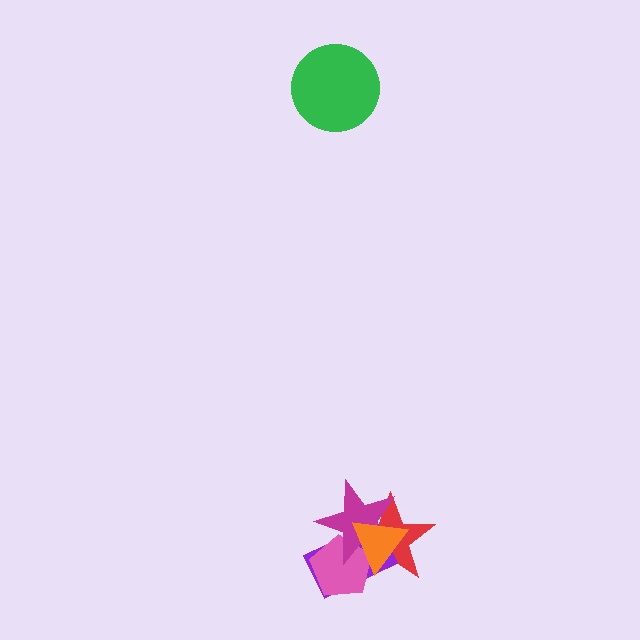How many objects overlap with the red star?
4 objects overlap with the red star.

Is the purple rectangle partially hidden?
Yes, it is partially covered by another shape.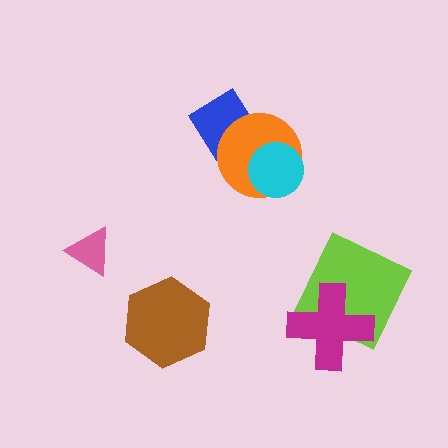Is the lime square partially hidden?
Yes, it is partially covered by another shape.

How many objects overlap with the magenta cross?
1 object overlaps with the magenta cross.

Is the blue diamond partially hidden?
Yes, it is partially covered by another shape.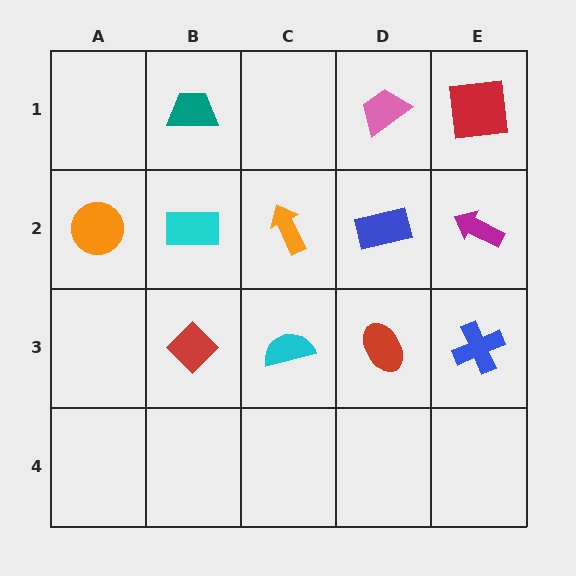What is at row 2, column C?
An orange arrow.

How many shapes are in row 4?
0 shapes.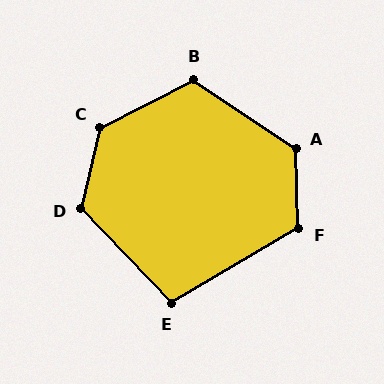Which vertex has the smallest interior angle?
E, at approximately 104 degrees.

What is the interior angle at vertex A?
Approximately 126 degrees (obtuse).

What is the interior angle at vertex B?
Approximately 119 degrees (obtuse).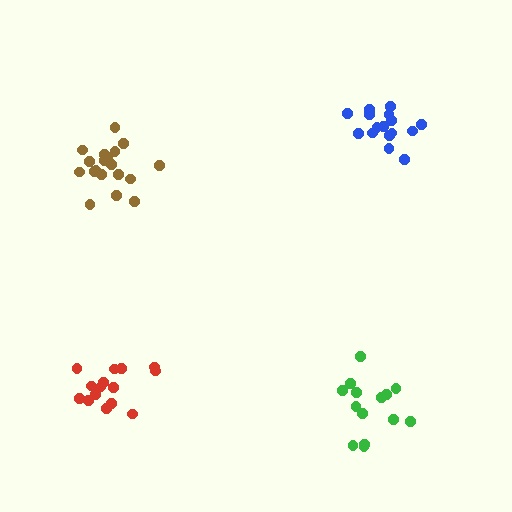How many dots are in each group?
Group 1: 19 dots, Group 2: 14 dots, Group 3: 15 dots, Group 4: 16 dots (64 total).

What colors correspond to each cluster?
The clusters are colored: brown, green, red, blue.